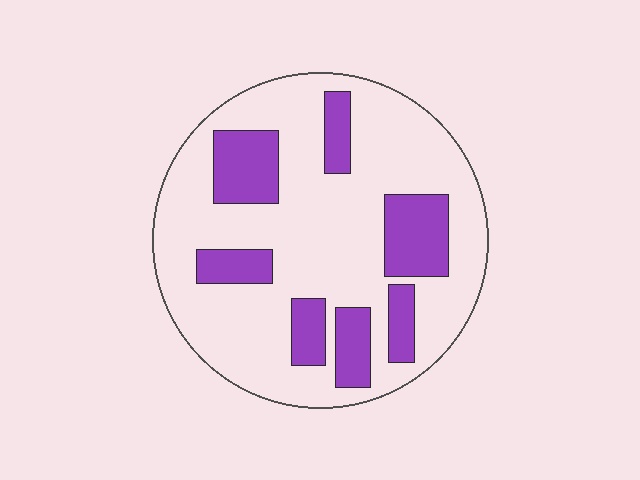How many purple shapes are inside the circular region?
7.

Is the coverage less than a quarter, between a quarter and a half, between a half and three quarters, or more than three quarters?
Between a quarter and a half.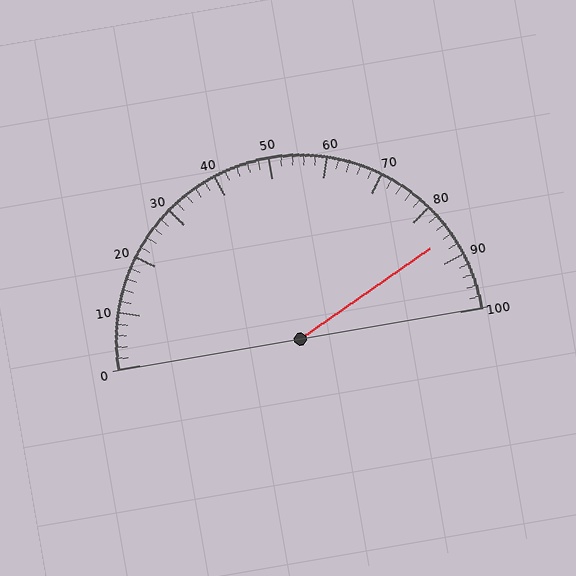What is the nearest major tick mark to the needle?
The nearest major tick mark is 90.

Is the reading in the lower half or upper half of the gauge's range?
The reading is in the upper half of the range (0 to 100).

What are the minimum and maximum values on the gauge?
The gauge ranges from 0 to 100.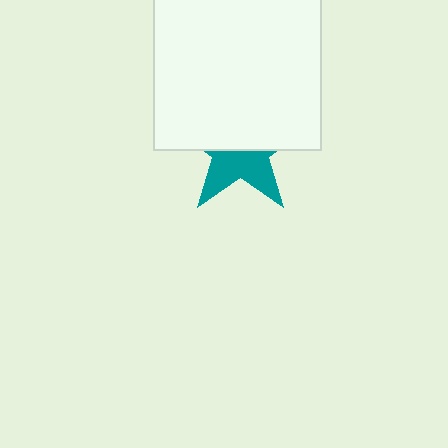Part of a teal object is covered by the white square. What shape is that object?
It is a star.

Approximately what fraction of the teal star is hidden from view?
Roughly 58% of the teal star is hidden behind the white square.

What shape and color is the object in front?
The object in front is a white square.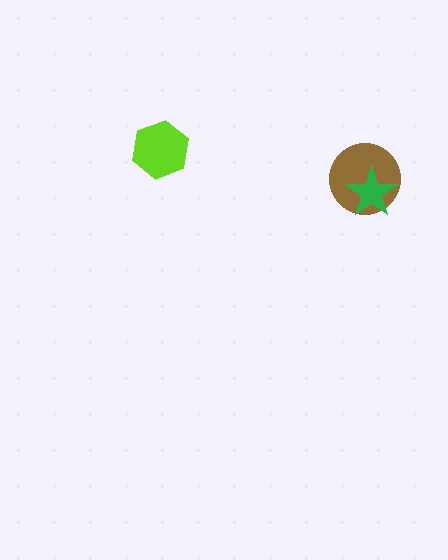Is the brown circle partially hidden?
Yes, it is partially covered by another shape.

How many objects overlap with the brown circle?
1 object overlaps with the brown circle.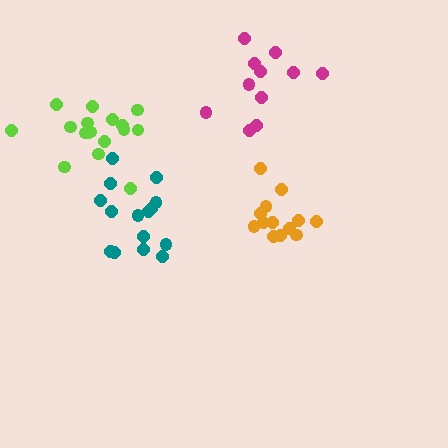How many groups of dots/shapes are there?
There are 4 groups.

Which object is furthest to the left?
The lime cluster is leftmost.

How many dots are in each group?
Group 1: 15 dots, Group 2: 13 dots, Group 3: 11 dots, Group 4: 17 dots (56 total).